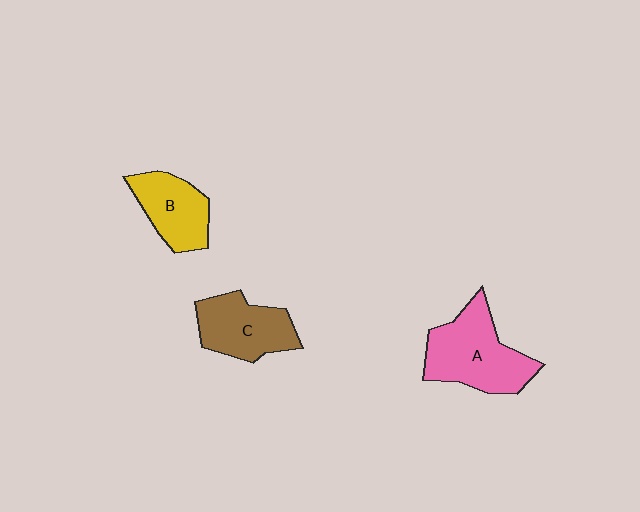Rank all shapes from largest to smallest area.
From largest to smallest: A (pink), C (brown), B (yellow).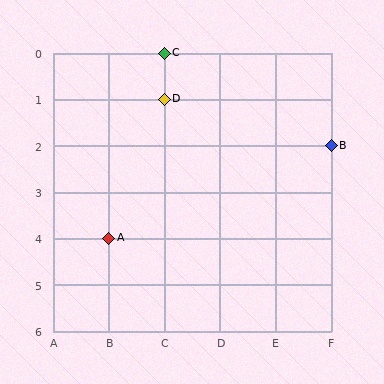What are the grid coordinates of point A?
Point A is at grid coordinates (B, 4).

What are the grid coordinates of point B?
Point B is at grid coordinates (F, 2).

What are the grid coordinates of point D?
Point D is at grid coordinates (C, 1).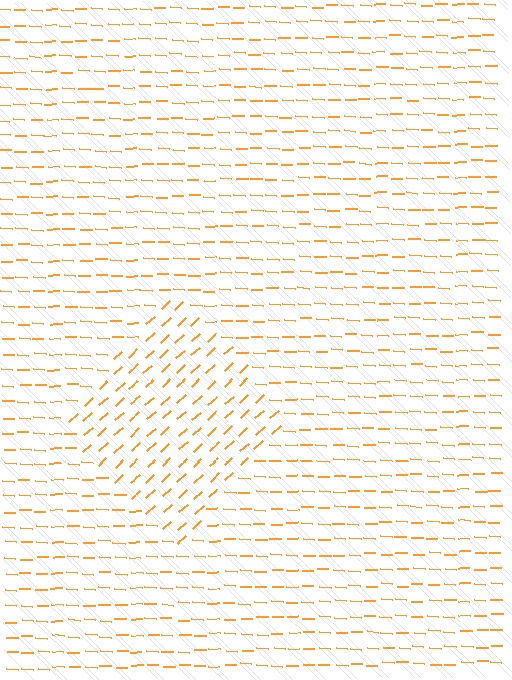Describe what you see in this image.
The image is filled with small orange line segments. A diamond region in the image has lines oriented differently from the surrounding lines, creating a visible texture boundary.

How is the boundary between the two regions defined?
The boundary is defined purely by a change in line orientation (approximately 45 degrees difference). All lines are the same color and thickness.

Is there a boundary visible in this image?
Yes, there is a texture boundary formed by a change in line orientation.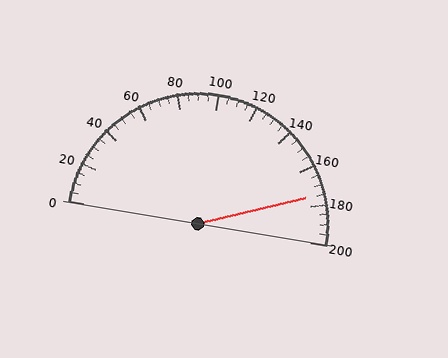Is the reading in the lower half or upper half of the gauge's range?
The reading is in the upper half of the range (0 to 200).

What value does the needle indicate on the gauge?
The needle indicates approximately 175.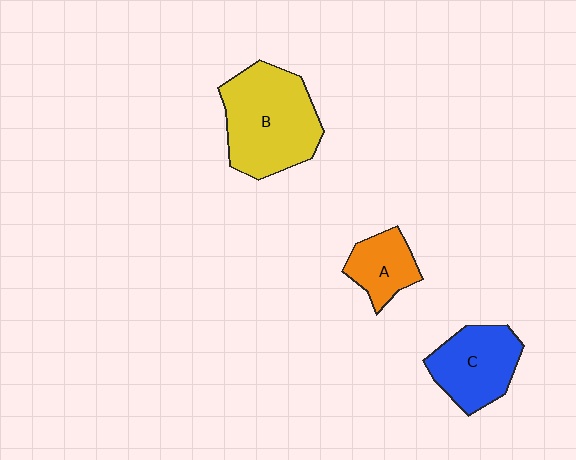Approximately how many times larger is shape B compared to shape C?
Approximately 1.5 times.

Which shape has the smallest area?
Shape A (orange).